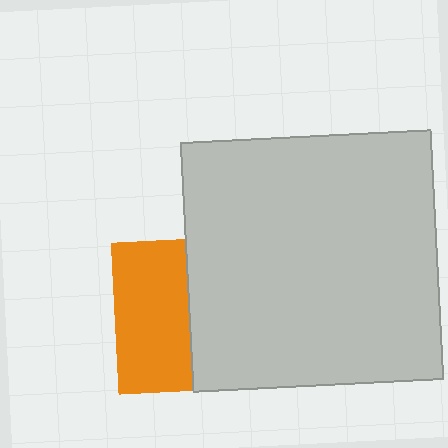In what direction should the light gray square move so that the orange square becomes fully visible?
The light gray square should move right. That is the shortest direction to clear the overlap and leave the orange square fully visible.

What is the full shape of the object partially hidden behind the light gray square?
The partially hidden object is an orange square.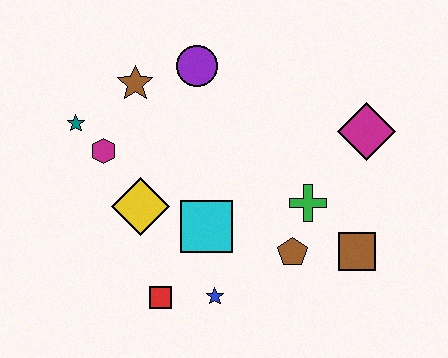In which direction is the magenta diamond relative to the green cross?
The magenta diamond is above the green cross.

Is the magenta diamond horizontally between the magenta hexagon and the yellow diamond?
No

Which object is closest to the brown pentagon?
The green cross is closest to the brown pentagon.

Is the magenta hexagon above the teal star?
No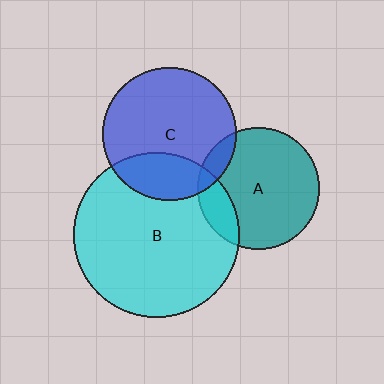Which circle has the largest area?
Circle B (cyan).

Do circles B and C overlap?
Yes.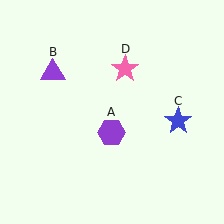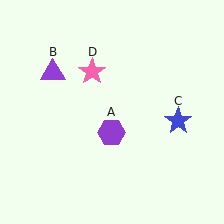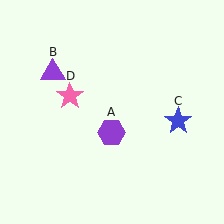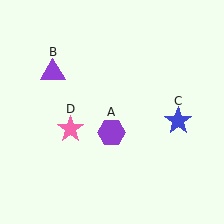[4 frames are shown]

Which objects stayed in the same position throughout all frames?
Purple hexagon (object A) and purple triangle (object B) and blue star (object C) remained stationary.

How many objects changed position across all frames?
1 object changed position: pink star (object D).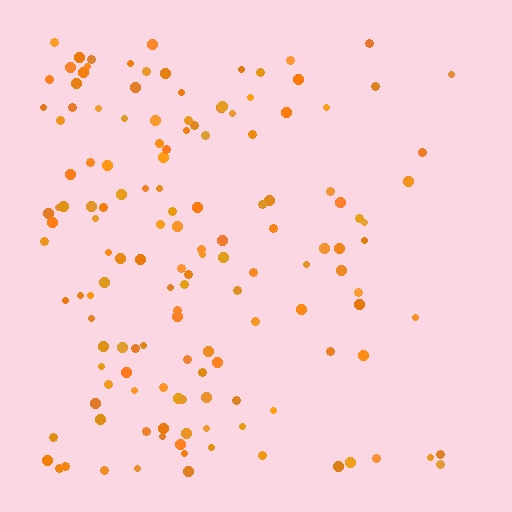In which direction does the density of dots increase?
From right to left, with the left side densest.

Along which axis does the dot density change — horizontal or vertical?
Horizontal.